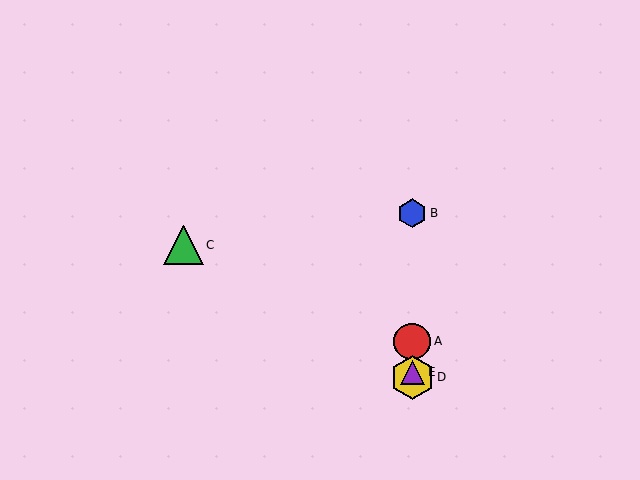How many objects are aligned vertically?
4 objects (A, B, D, E) are aligned vertically.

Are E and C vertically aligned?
No, E is at x≈412 and C is at x≈184.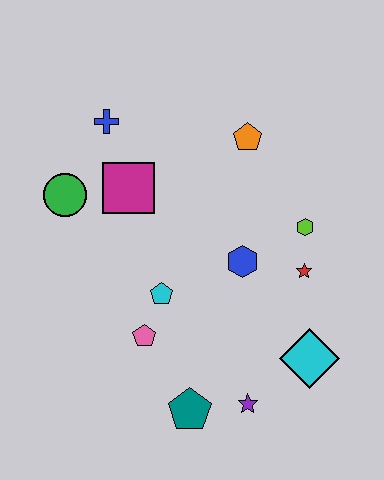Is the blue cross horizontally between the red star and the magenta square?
No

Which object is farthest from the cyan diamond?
The blue cross is farthest from the cyan diamond.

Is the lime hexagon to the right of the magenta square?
Yes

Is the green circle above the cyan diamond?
Yes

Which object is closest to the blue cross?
The magenta square is closest to the blue cross.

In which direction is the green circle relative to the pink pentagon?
The green circle is above the pink pentagon.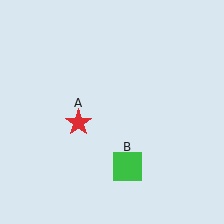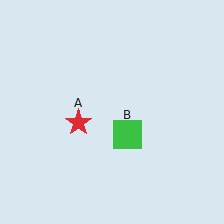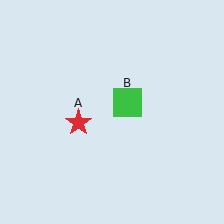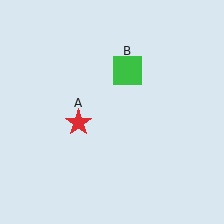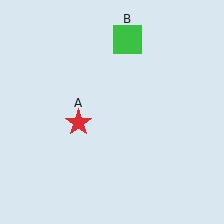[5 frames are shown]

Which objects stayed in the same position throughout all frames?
Red star (object A) remained stationary.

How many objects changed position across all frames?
1 object changed position: green square (object B).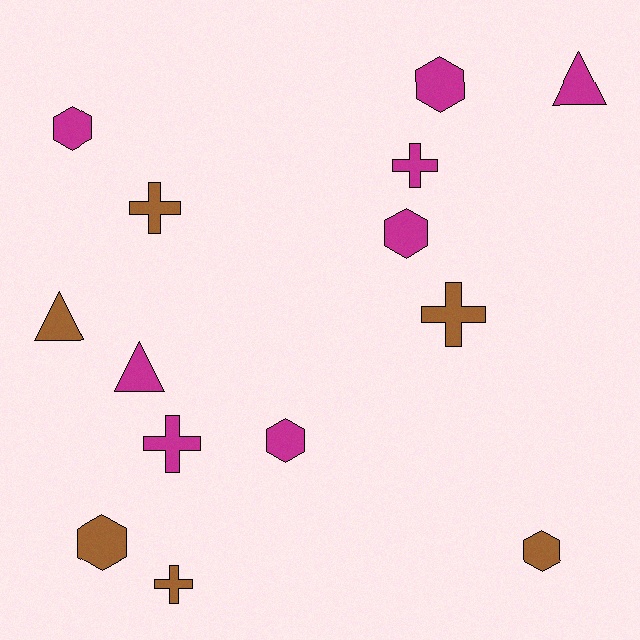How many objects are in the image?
There are 14 objects.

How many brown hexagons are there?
There are 2 brown hexagons.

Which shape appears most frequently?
Hexagon, with 6 objects.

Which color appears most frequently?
Magenta, with 8 objects.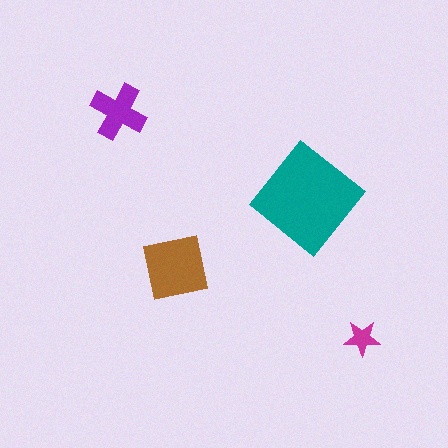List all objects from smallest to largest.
The magenta star, the purple cross, the brown square, the teal diamond.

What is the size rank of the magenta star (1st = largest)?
4th.